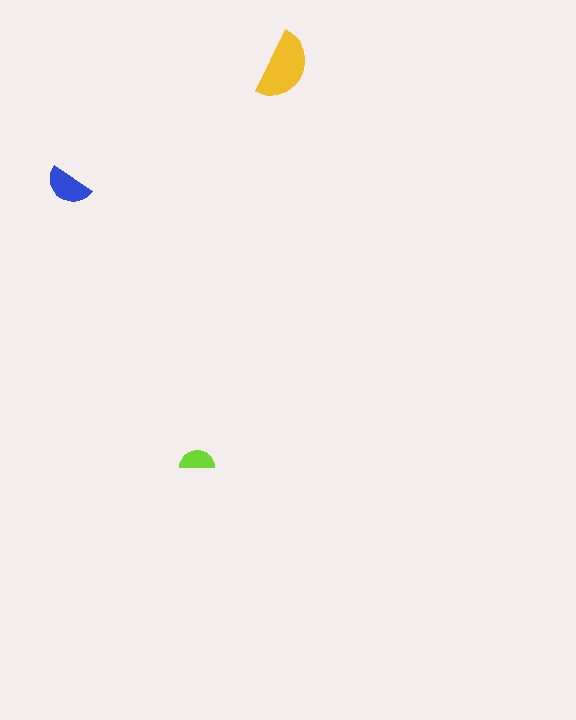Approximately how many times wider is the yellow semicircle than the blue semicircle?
About 1.5 times wider.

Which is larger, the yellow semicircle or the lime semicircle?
The yellow one.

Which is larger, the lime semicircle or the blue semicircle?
The blue one.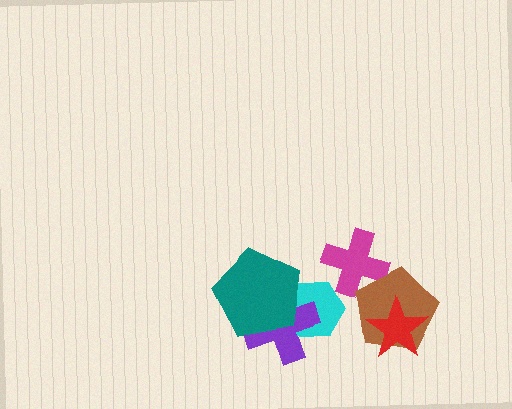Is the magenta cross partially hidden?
Yes, it is partially covered by another shape.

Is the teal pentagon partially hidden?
No, no other shape covers it.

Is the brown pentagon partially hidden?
Yes, it is partially covered by another shape.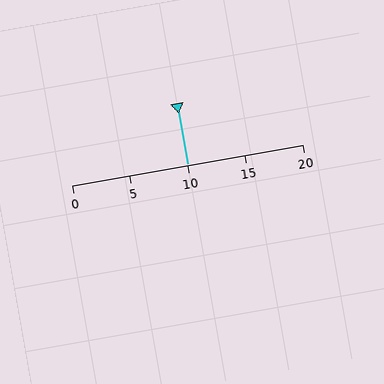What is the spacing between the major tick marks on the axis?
The major ticks are spaced 5 apart.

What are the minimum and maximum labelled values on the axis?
The axis runs from 0 to 20.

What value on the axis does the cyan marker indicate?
The marker indicates approximately 10.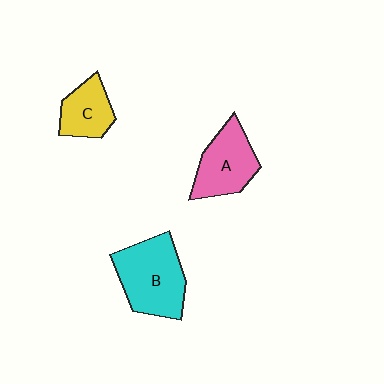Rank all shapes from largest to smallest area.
From largest to smallest: B (cyan), A (pink), C (yellow).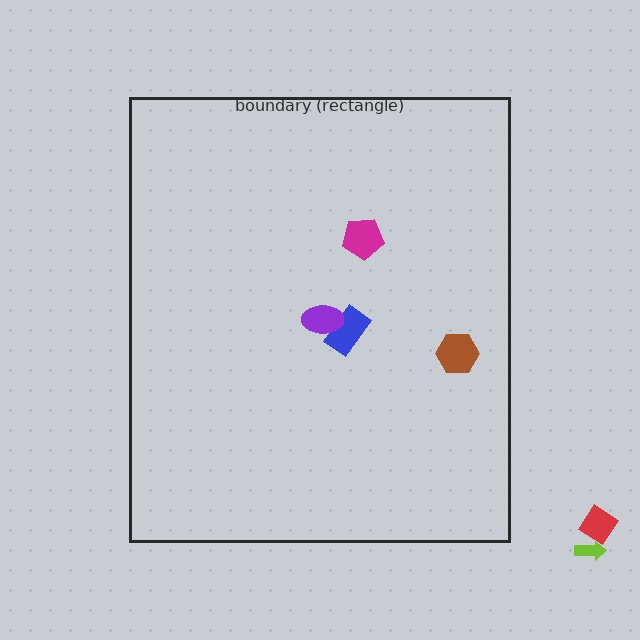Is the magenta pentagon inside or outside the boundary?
Inside.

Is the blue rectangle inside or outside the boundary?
Inside.